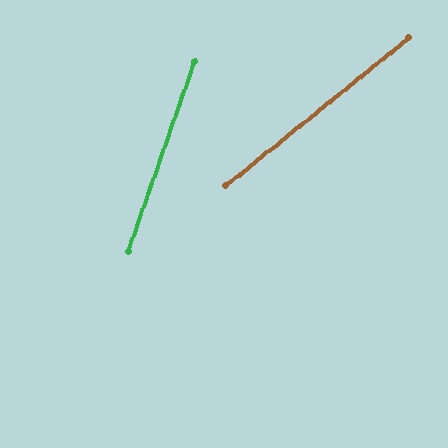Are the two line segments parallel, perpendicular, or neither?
Neither parallel nor perpendicular — they differ by about 32°.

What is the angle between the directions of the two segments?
Approximately 32 degrees.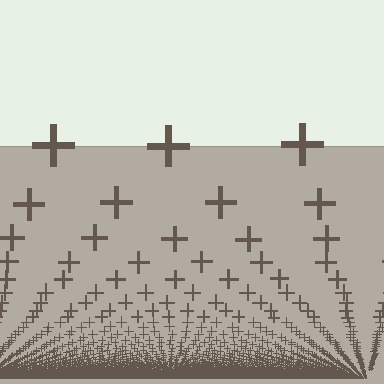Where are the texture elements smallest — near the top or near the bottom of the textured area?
Near the bottom.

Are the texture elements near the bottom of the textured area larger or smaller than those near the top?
Smaller. The gradient is inverted — elements near the bottom are smaller and denser.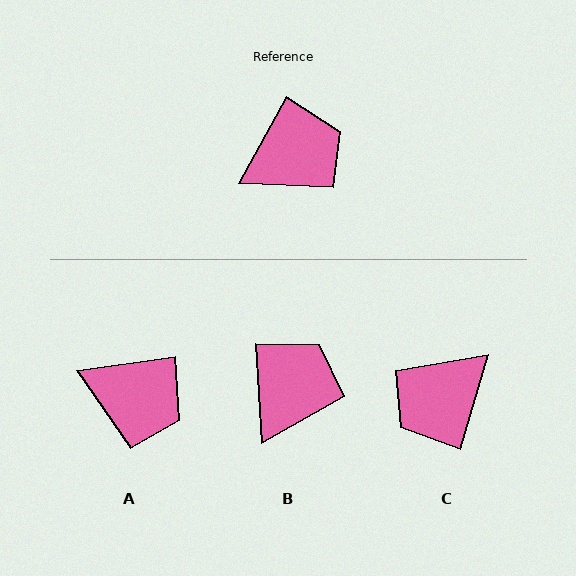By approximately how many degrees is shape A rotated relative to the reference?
Approximately 53 degrees clockwise.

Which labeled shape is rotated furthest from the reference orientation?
C, about 168 degrees away.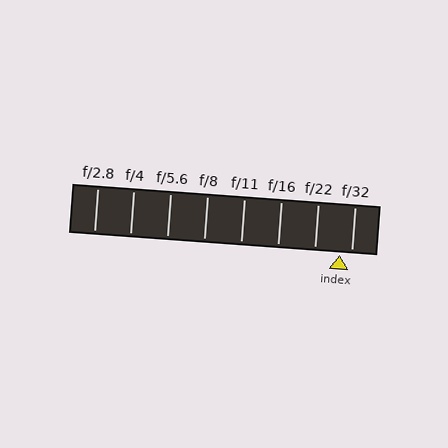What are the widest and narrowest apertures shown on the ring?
The widest aperture shown is f/2.8 and the narrowest is f/32.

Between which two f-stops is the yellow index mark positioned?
The index mark is between f/22 and f/32.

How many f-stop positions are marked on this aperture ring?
There are 8 f-stop positions marked.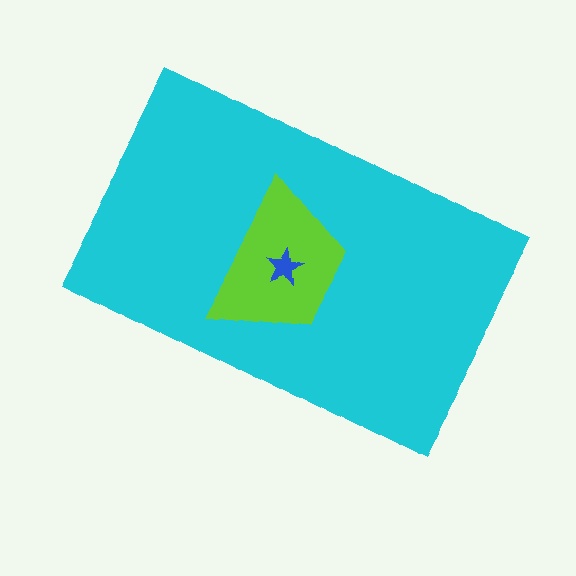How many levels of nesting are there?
3.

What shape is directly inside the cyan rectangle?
The lime trapezoid.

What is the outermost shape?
The cyan rectangle.